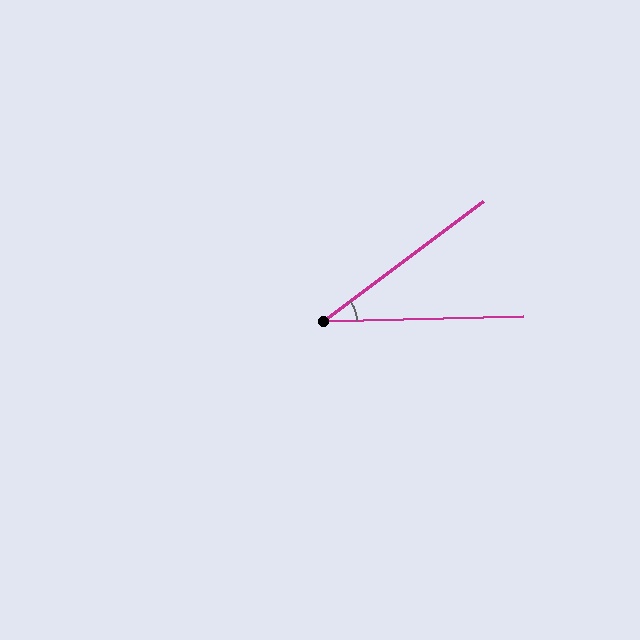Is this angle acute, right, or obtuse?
It is acute.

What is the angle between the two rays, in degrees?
Approximately 35 degrees.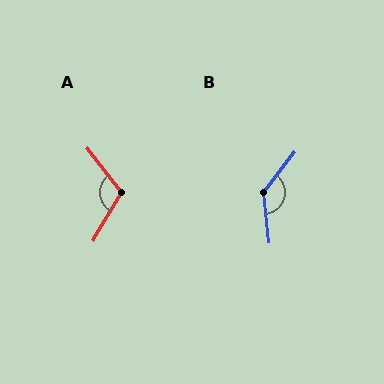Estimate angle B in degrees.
Approximately 136 degrees.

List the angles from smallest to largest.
A (113°), B (136°).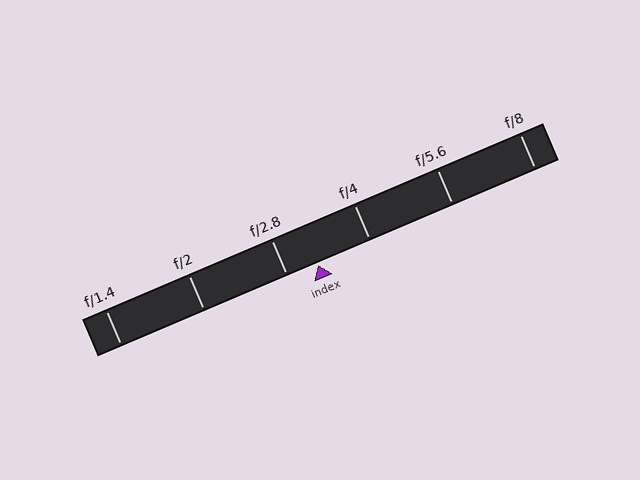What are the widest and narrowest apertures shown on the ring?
The widest aperture shown is f/1.4 and the narrowest is f/8.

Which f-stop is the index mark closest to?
The index mark is closest to f/2.8.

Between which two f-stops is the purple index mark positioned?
The index mark is between f/2.8 and f/4.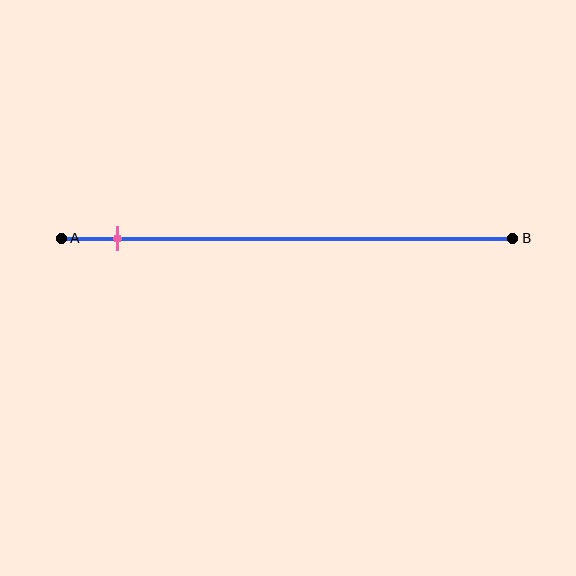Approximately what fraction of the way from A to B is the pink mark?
The pink mark is approximately 15% of the way from A to B.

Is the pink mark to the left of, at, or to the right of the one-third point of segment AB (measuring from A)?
The pink mark is to the left of the one-third point of segment AB.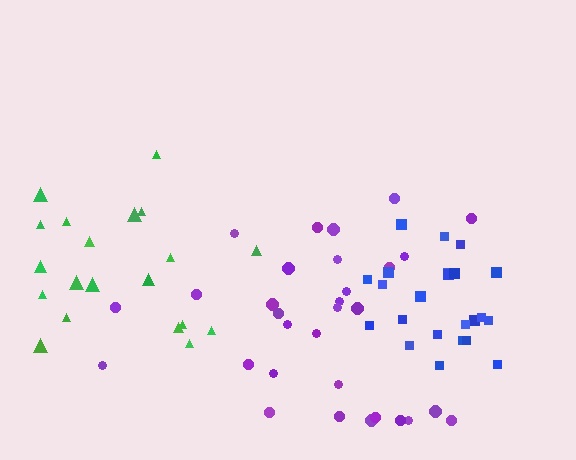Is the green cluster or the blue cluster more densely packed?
Blue.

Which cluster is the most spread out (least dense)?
Green.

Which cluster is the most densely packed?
Blue.